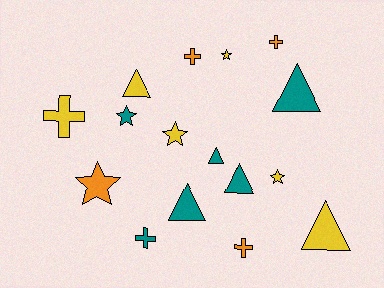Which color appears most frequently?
Yellow, with 6 objects.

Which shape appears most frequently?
Triangle, with 6 objects.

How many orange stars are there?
There is 1 orange star.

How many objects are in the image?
There are 16 objects.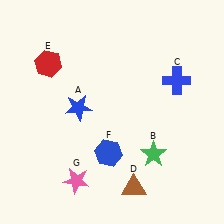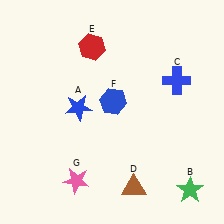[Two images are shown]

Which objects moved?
The objects that moved are: the green star (B), the red hexagon (E), the blue hexagon (F).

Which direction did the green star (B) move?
The green star (B) moved right.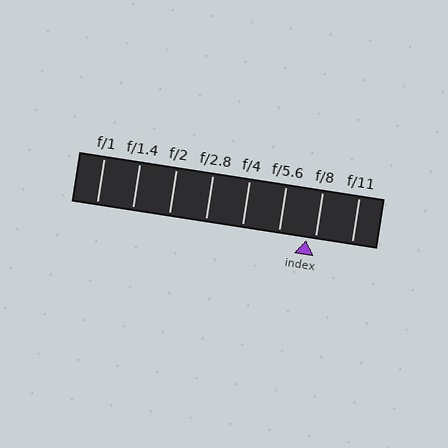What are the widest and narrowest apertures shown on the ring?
The widest aperture shown is f/1 and the narrowest is f/11.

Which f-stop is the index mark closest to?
The index mark is closest to f/8.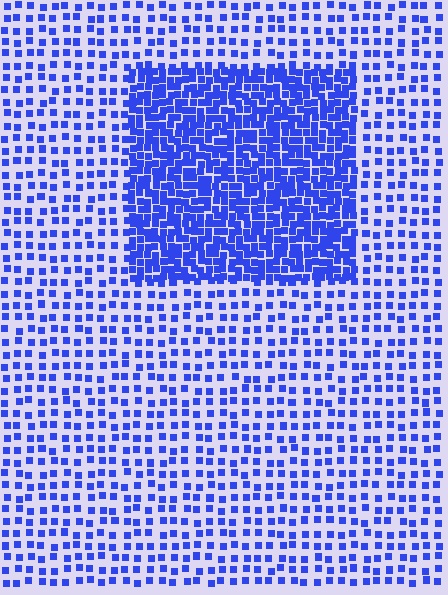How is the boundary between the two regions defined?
The boundary is defined by a change in element density (approximately 2.5x ratio). All elements are the same color, size, and shape.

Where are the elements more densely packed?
The elements are more densely packed inside the rectangle boundary.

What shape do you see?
I see a rectangle.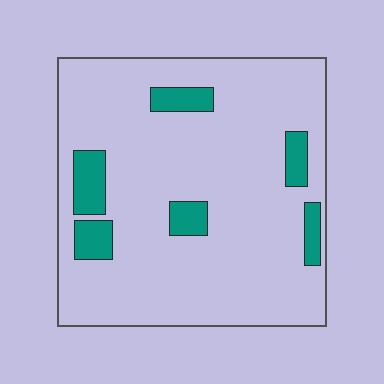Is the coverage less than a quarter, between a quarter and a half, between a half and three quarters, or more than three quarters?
Less than a quarter.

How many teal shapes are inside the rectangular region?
6.